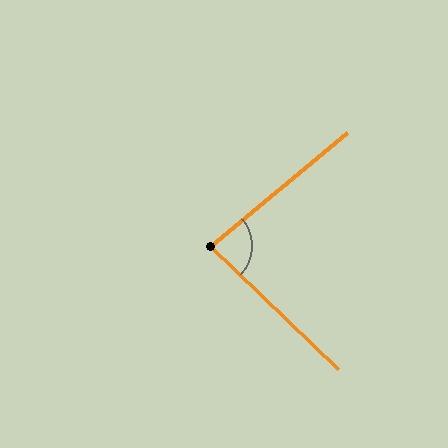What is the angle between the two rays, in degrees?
Approximately 83 degrees.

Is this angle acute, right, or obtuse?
It is acute.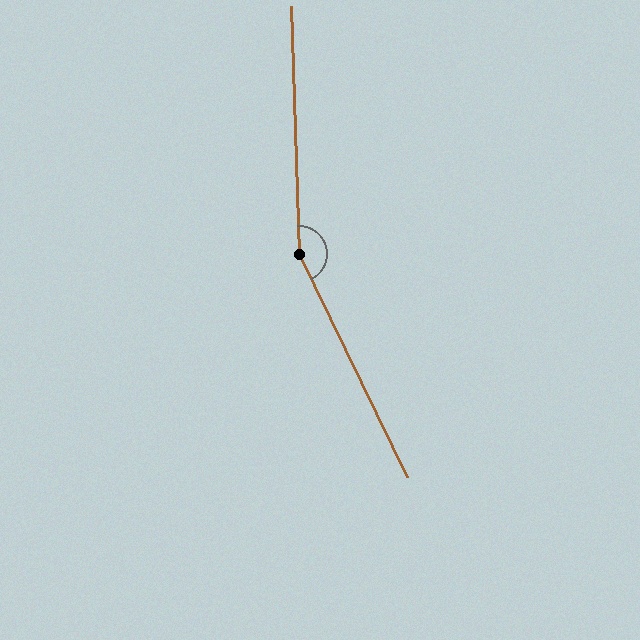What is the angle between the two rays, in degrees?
Approximately 156 degrees.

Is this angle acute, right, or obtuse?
It is obtuse.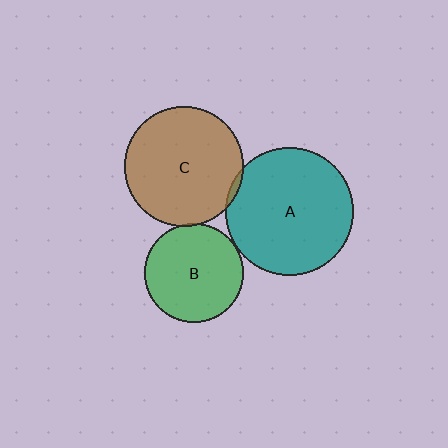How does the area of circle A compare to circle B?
Approximately 1.7 times.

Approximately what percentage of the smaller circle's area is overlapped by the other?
Approximately 5%.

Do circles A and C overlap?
Yes.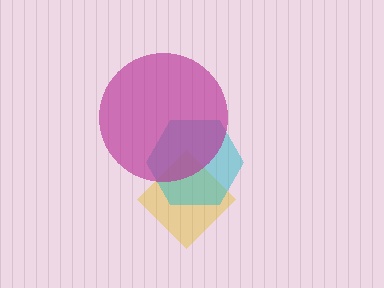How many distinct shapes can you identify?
There are 3 distinct shapes: a yellow diamond, a cyan hexagon, a magenta circle.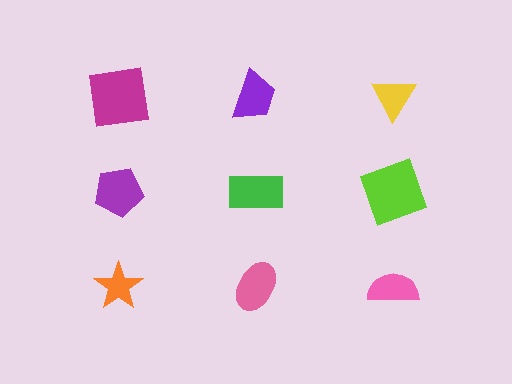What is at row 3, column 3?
A pink semicircle.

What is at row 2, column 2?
A green rectangle.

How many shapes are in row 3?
3 shapes.